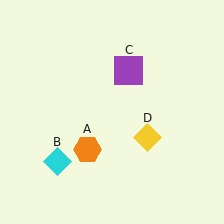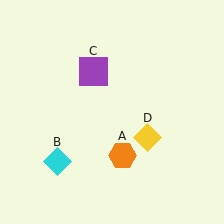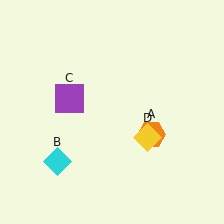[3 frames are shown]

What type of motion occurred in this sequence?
The orange hexagon (object A), purple square (object C) rotated counterclockwise around the center of the scene.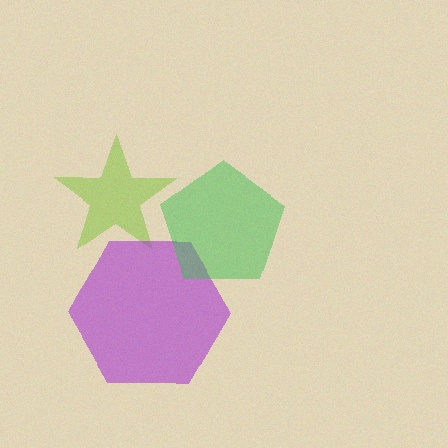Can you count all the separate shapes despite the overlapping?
Yes, there are 3 separate shapes.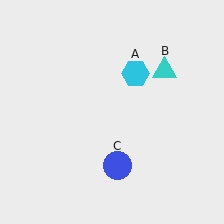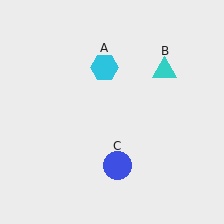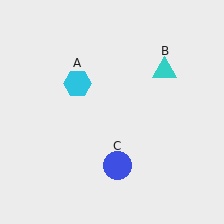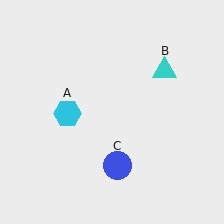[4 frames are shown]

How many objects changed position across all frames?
1 object changed position: cyan hexagon (object A).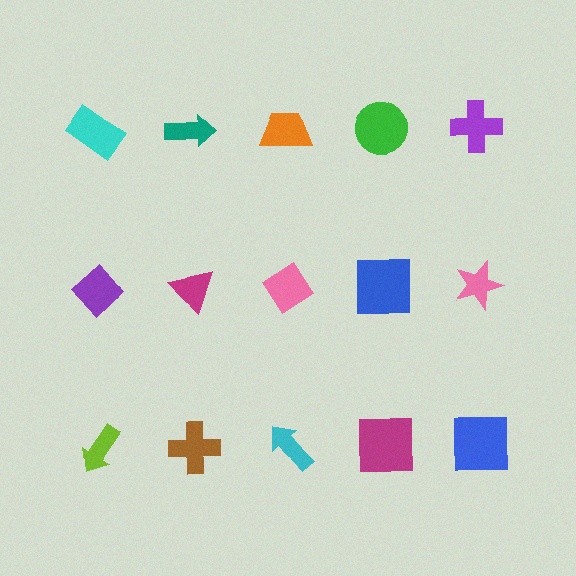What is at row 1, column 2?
A teal arrow.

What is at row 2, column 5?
A pink star.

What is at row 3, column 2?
A brown cross.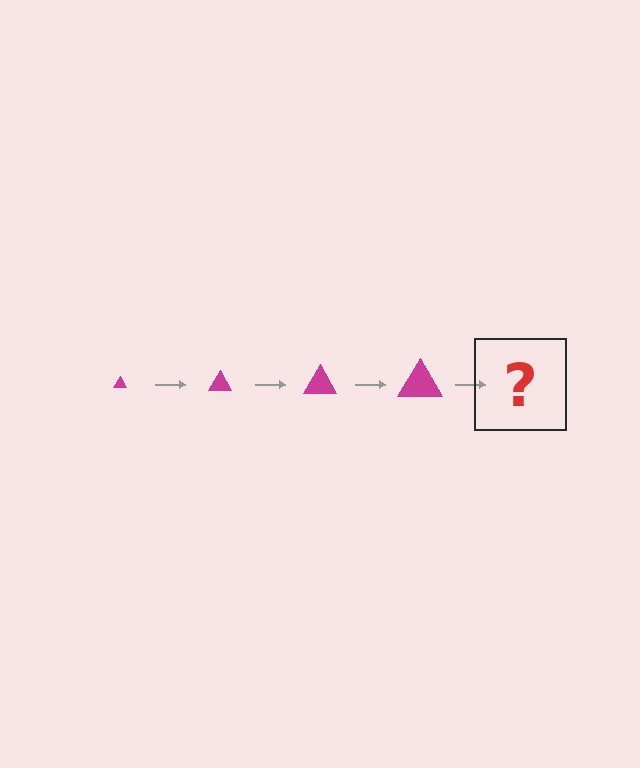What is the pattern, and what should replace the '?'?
The pattern is that the triangle gets progressively larger each step. The '?' should be a magenta triangle, larger than the previous one.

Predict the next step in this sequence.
The next step is a magenta triangle, larger than the previous one.